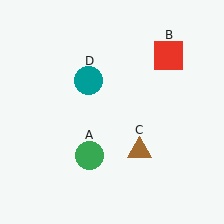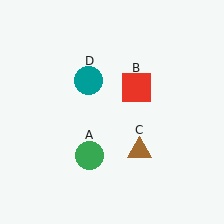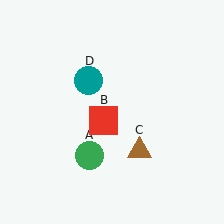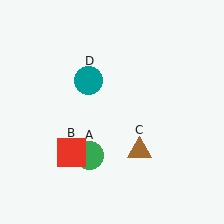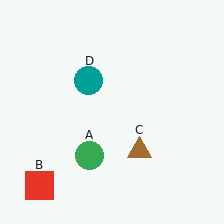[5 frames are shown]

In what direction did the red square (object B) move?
The red square (object B) moved down and to the left.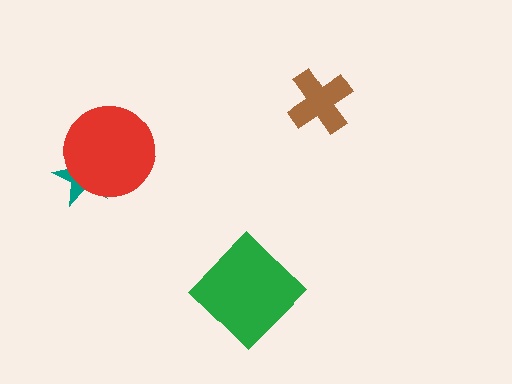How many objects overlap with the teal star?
1 object overlaps with the teal star.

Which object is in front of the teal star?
The red circle is in front of the teal star.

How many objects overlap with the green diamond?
0 objects overlap with the green diamond.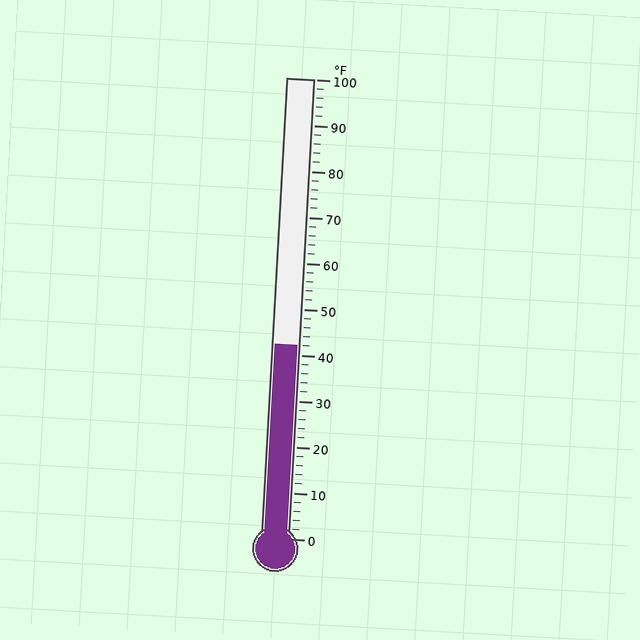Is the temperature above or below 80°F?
The temperature is below 80°F.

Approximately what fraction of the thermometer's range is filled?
The thermometer is filled to approximately 40% of its range.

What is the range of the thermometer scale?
The thermometer scale ranges from 0°F to 100°F.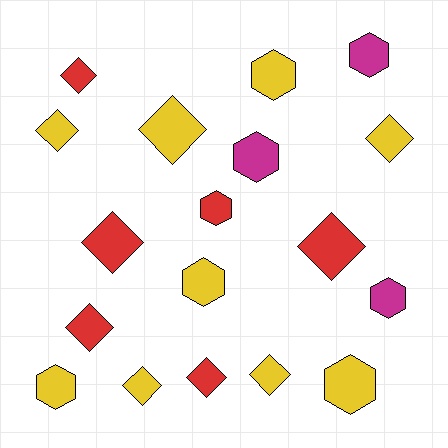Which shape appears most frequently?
Diamond, with 10 objects.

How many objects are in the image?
There are 18 objects.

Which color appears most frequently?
Yellow, with 9 objects.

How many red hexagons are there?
There is 1 red hexagon.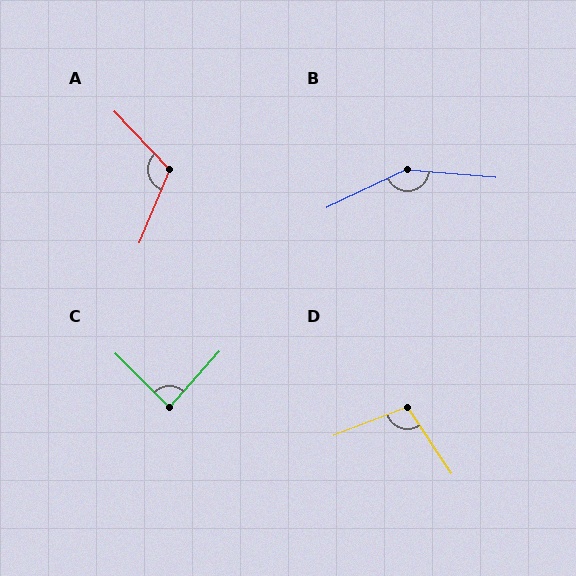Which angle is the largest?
B, at approximately 150 degrees.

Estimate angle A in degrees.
Approximately 114 degrees.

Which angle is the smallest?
C, at approximately 86 degrees.